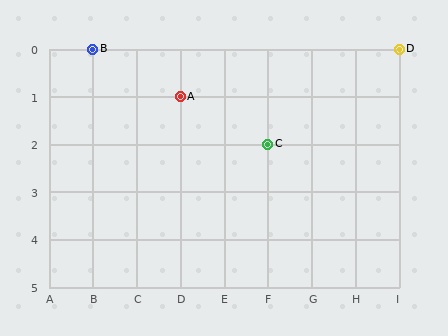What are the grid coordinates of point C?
Point C is at grid coordinates (F, 2).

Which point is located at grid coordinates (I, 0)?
Point D is at (I, 0).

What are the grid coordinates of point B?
Point B is at grid coordinates (B, 0).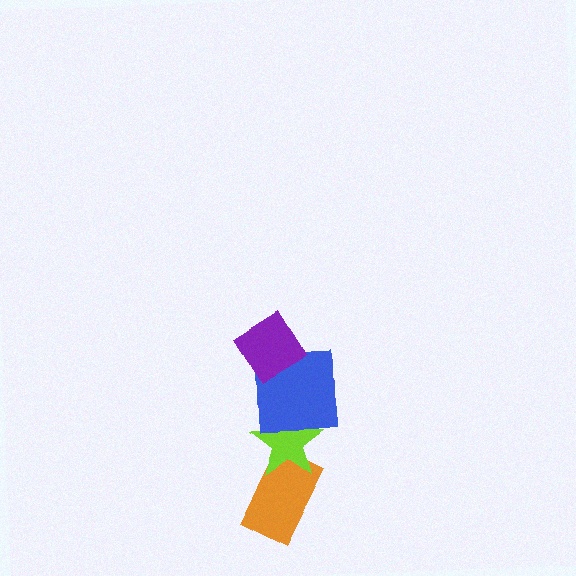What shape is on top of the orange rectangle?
The lime star is on top of the orange rectangle.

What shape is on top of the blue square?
The purple diamond is on top of the blue square.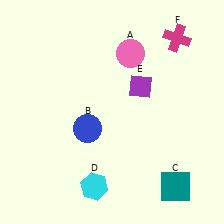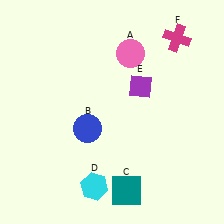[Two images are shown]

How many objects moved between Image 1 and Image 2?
1 object moved between the two images.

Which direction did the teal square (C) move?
The teal square (C) moved left.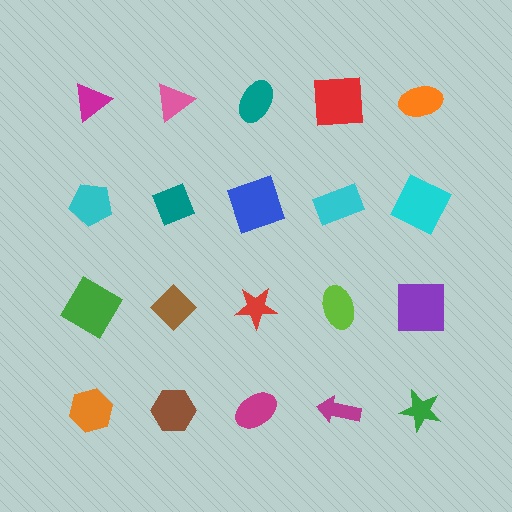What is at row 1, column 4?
A red square.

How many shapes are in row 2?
5 shapes.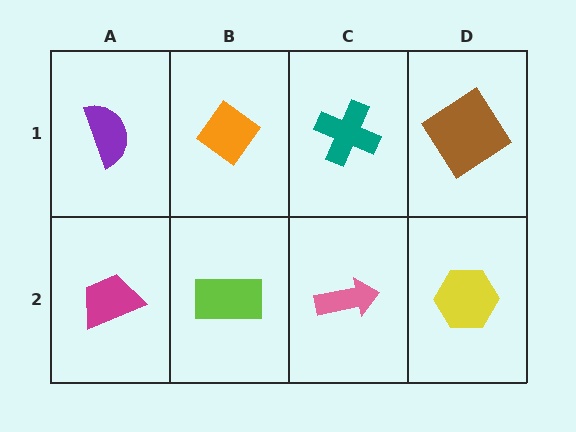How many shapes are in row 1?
4 shapes.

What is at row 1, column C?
A teal cross.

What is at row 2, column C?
A pink arrow.